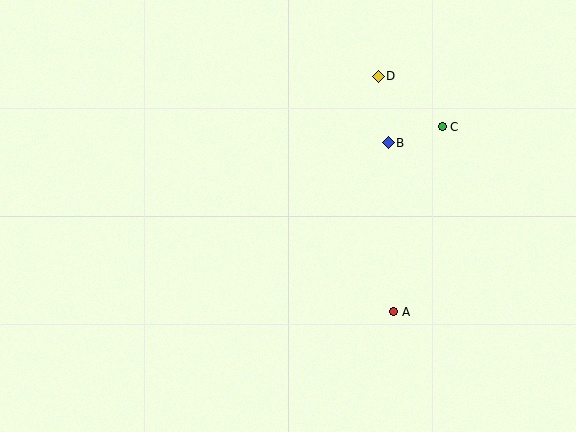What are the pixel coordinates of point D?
Point D is at (378, 76).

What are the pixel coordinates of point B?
Point B is at (388, 143).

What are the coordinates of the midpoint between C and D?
The midpoint between C and D is at (410, 101).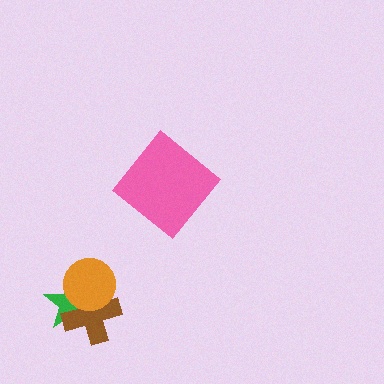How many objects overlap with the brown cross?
2 objects overlap with the brown cross.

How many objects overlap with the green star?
2 objects overlap with the green star.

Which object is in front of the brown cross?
The orange circle is in front of the brown cross.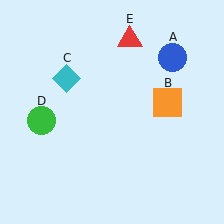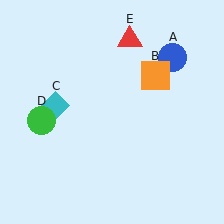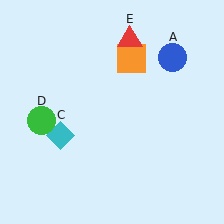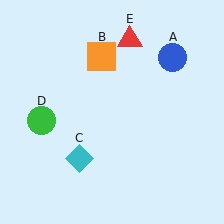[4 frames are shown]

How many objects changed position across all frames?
2 objects changed position: orange square (object B), cyan diamond (object C).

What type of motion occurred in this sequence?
The orange square (object B), cyan diamond (object C) rotated counterclockwise around the center of the scene.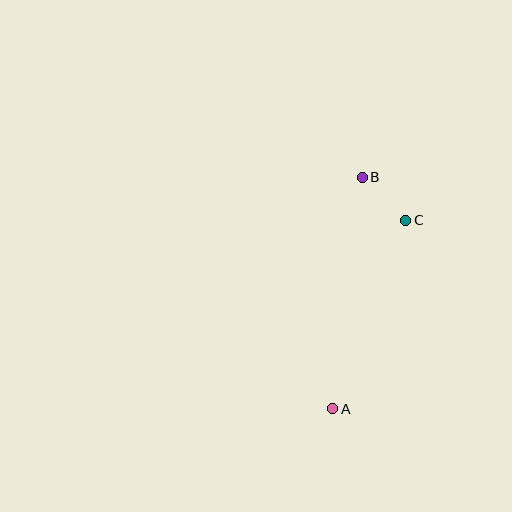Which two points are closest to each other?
Points B and C are closest to each other.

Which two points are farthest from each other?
Points A and B are farthest from each other.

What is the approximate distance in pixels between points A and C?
The distance between A and C is approximately 202 pixels.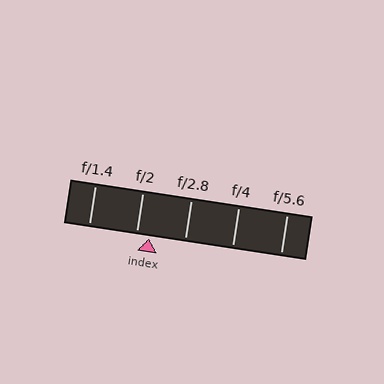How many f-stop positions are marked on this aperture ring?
There are 5 f-stop positions marked.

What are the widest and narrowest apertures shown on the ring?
The widest aperture shown is f/1.4 and the narrowest is f/5.6.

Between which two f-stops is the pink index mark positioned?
The index mark is between f/2 and f/2.8.